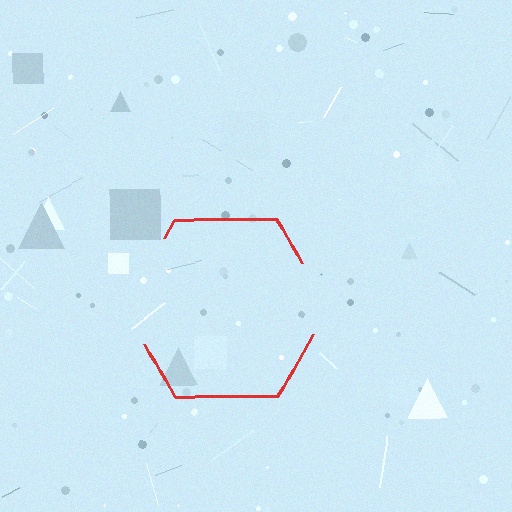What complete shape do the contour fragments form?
The contour fragments form a hexagon.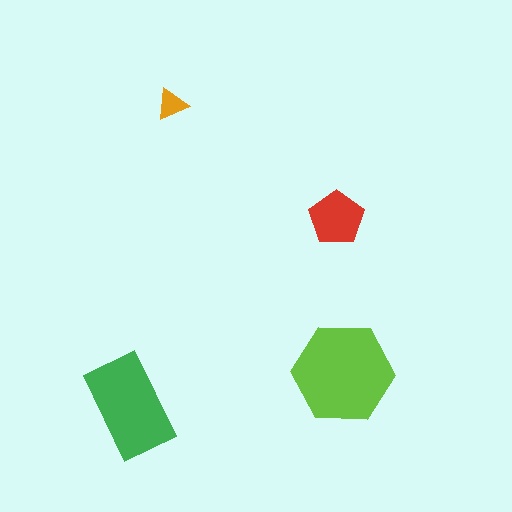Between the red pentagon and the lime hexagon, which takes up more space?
The lime hexagon.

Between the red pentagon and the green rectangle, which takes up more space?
The green rectangle.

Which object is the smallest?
The orange triangle.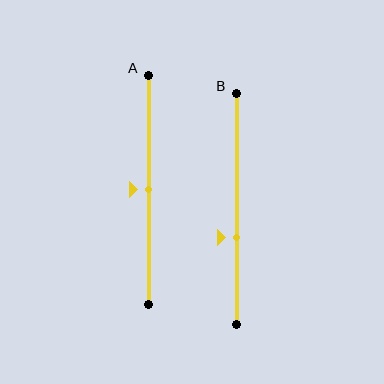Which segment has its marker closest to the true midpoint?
Segment A has its marker closest to the true midpoint.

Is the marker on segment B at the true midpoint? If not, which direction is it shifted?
No, the marker on segment B is shifted downward by about 13% of the segment length.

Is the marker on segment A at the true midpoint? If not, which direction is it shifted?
Yes, the marker on segment A is at the true midpoint.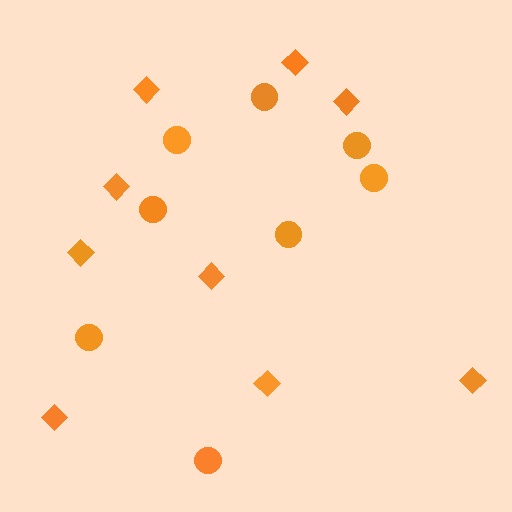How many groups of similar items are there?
There are 2 groups: one group of diamonds (9) and one group of circles (8).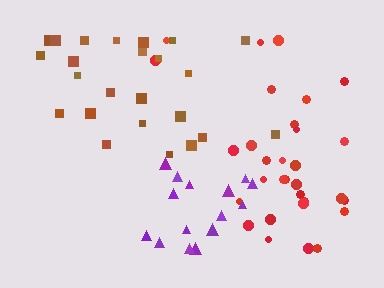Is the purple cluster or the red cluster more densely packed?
Purple.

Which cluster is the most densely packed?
Purple.